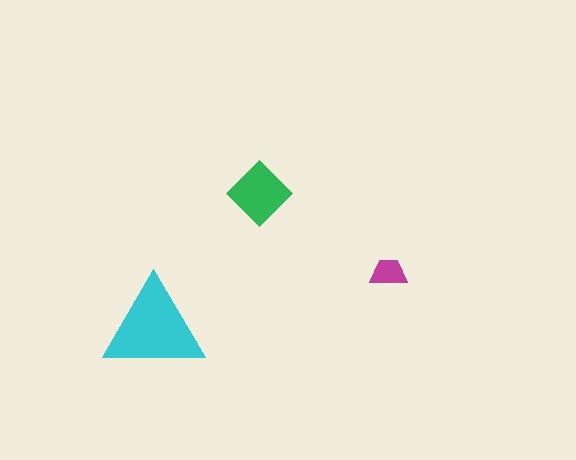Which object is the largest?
The cyan triangle.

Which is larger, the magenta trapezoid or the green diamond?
The green diamond.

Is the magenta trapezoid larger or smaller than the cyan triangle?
Smaller.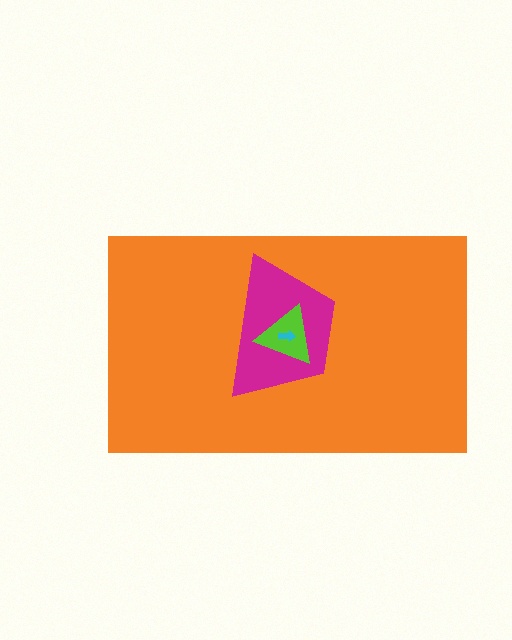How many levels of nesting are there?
4.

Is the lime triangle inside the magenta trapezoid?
Yes.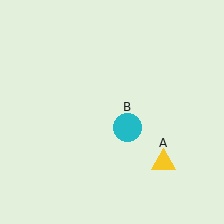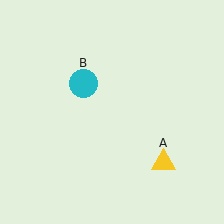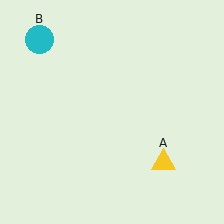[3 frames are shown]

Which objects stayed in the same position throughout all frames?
Yellow triangle (object A) remained stationary.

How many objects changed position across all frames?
1 object changed position: cyan circle (object B).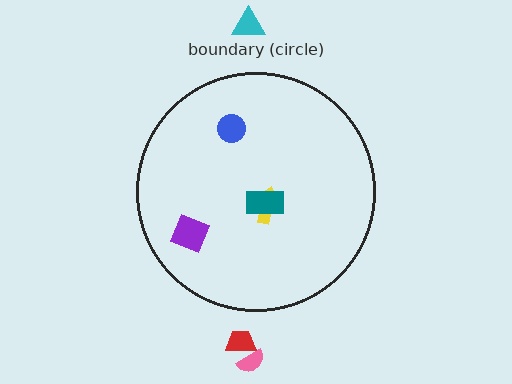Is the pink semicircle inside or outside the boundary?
Outside.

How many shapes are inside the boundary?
4 inside, 3 outside.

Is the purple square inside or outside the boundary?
Inside.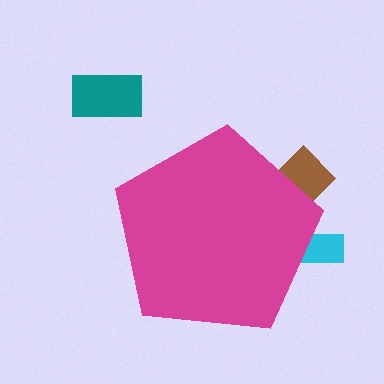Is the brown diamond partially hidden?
Yes, the brown diamond is partially hidden behind the magenta pentagon.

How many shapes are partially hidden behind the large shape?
2 shapes are partially hidden.